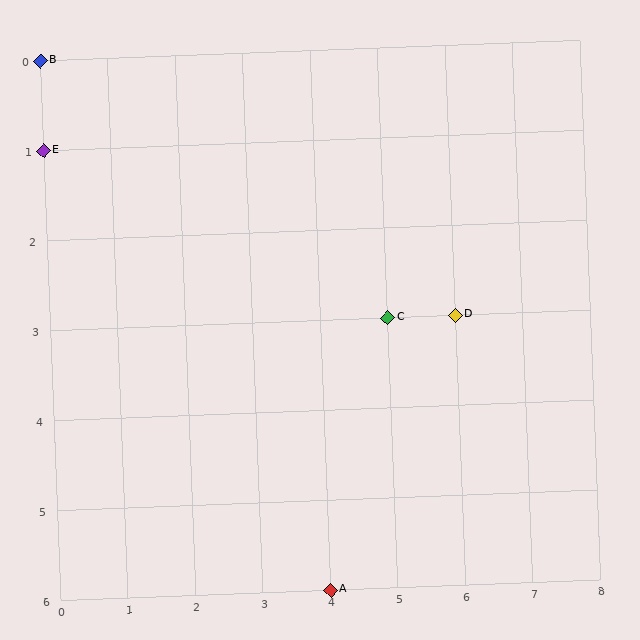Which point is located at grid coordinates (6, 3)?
Point D is at (6, 3).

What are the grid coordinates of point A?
Point A is at grid coordinates (4, 6).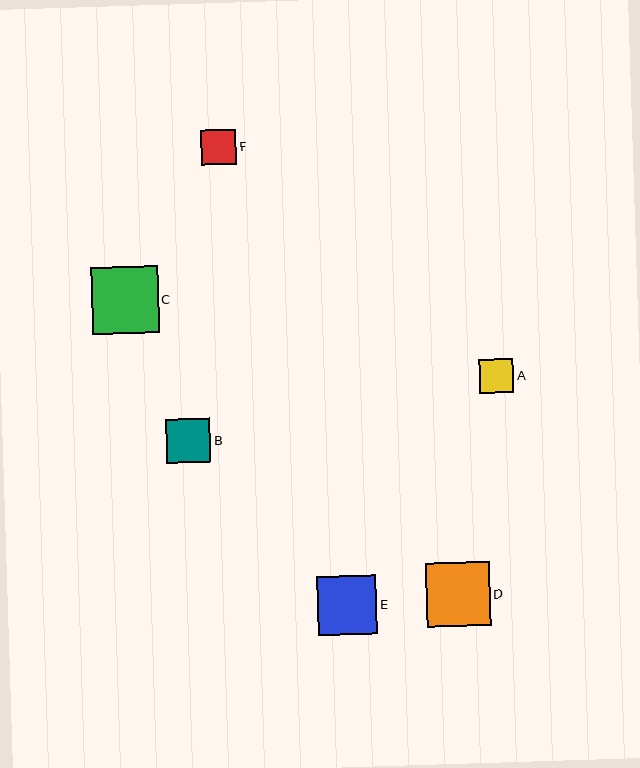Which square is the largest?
Square C is the largest with a size of approximately 67 pixels.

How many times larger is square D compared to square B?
Square D is approximately 1.4 times the size of square B.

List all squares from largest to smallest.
From largest to smallest: C, D, E, B, F, A.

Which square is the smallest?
Square A is the smallest with a size of approximately 34 pixels.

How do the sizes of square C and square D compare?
Square C and square D are approximately the same size.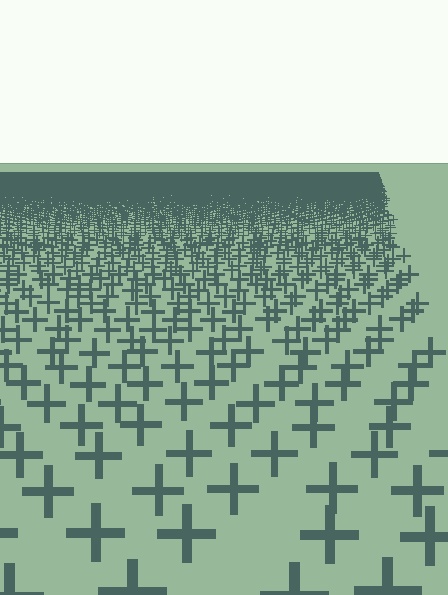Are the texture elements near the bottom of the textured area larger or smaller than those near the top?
Larger. Near the bottom, elements are closer to the viewer and appear at a bigger on-screen size.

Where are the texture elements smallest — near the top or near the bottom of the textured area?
Near the top.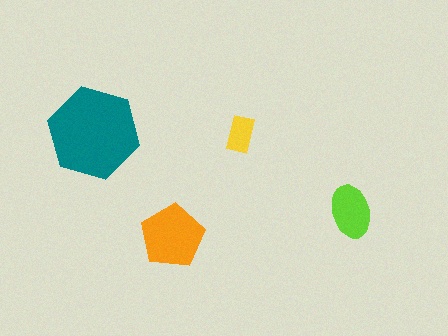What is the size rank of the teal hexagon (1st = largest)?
1st.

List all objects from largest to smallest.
The teal hexagon, the orange pentagon, the lime ellipse, the yellow rectangle.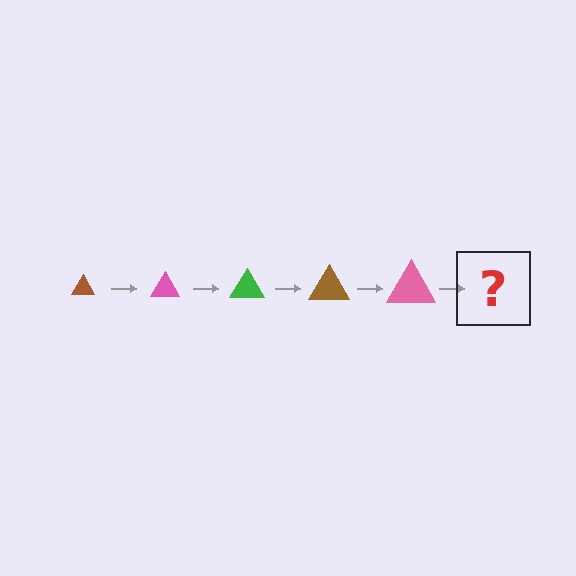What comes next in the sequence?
The next element should be a green triangle, larger than the previous one.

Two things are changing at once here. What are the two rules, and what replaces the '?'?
The two rules are that the triangle grows larger each step and the color cycles through brown, pink, and green. The '?' should be a green triangle, larger than the previous one.